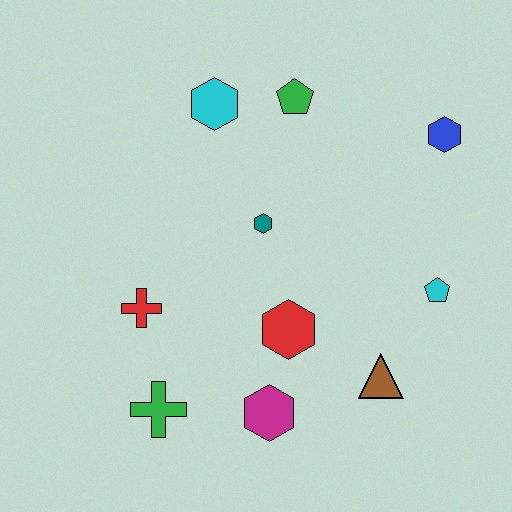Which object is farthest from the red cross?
The blue hexagon is farthest from the red cross.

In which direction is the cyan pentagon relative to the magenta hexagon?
The cyan pentagon is to the right of the magenta hexagon.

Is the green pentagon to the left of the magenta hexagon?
No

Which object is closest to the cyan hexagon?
The green pentagon is closest to the cyan hexagon.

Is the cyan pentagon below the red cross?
No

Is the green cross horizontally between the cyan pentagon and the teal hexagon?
No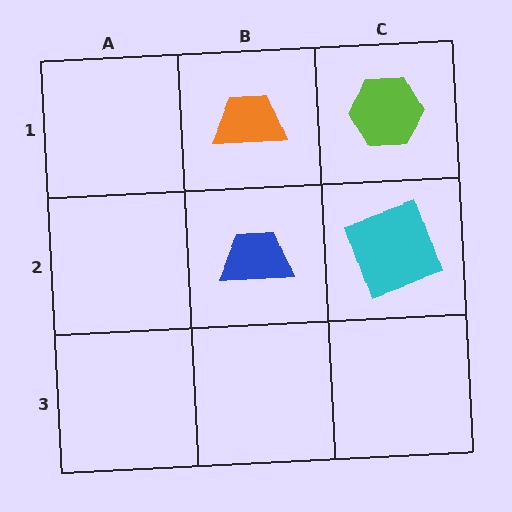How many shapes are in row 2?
2 shapes.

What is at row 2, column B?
A blue trapezoid.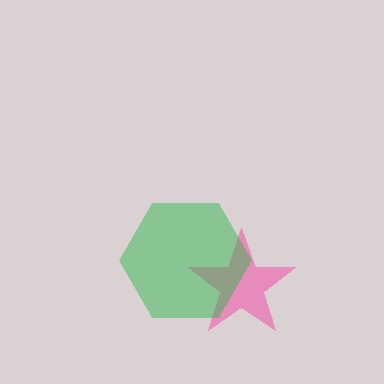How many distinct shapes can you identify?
There are 2 distinct shapes: a pink star, a green hexagon.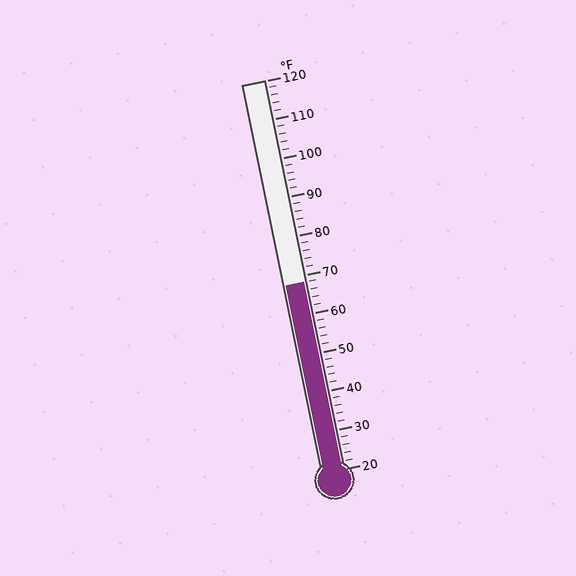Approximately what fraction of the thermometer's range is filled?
The thermometer is filled to approximately 50% of its range.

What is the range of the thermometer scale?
The thermometer scale ranges from 20°F to 120°F.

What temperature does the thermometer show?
The thermometer shows approximately 68°F.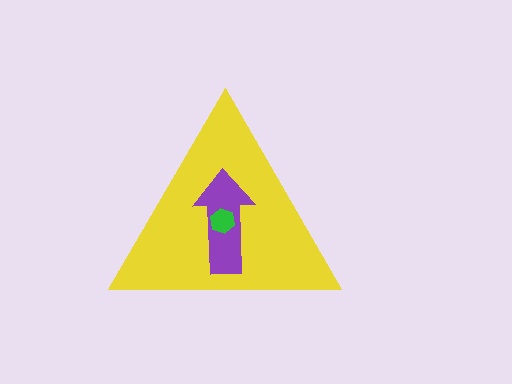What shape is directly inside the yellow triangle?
The purple arrow.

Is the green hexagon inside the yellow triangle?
Yes.